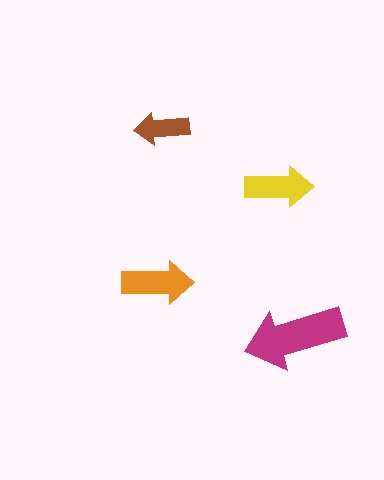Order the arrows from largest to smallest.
the magenta one, the orange one, the yellow one, the brown one.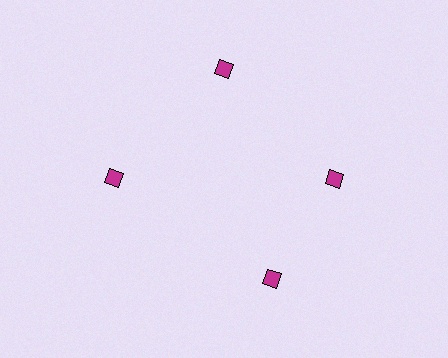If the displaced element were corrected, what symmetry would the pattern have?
It would have 4-fold rotational symmetry — the pattern would map onto itself every 90 degrees.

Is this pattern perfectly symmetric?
No. The 4 magenta diamonds are arranged in a ring, but one element near the 6 o'clock position is rotated out of alignment along the ring, breaking the 4-fold rotational symmetry.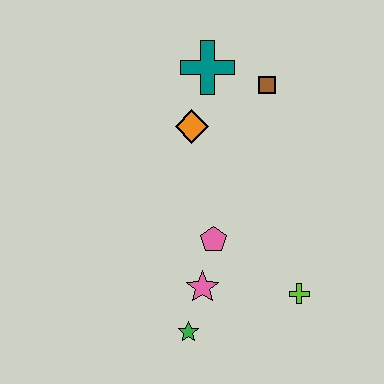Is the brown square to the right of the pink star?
Yes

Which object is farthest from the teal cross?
The green star is farthest from the teal cross.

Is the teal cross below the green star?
No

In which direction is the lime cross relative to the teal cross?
The lime cross is below the teal cross.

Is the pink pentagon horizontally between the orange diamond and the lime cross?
Yes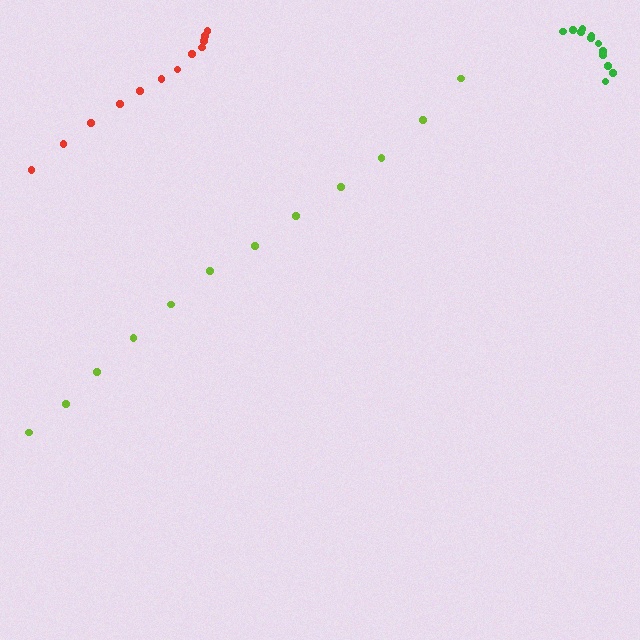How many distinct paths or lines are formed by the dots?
There are 3 distinct paths.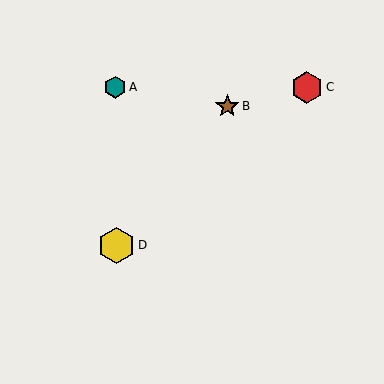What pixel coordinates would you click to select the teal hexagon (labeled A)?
Click at (115, 87) to select the teal hexagon A.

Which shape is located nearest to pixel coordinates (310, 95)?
The red hexagon (labeled C) at (307, 87) is nearest to that location.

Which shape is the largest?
The yellow hexagon (labeled D) is the largest.